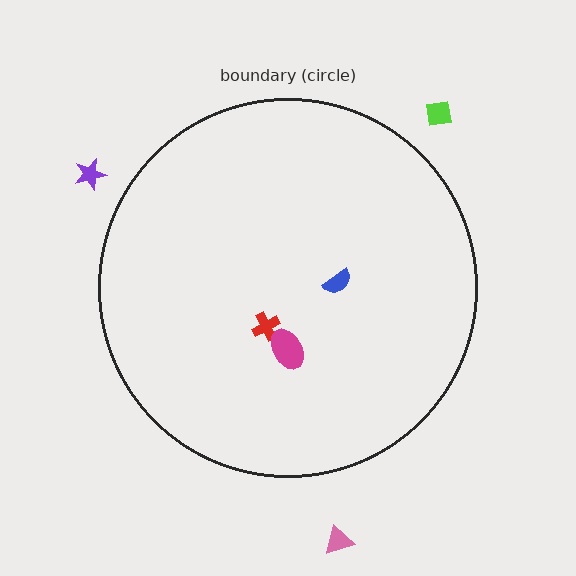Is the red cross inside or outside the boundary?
Inside.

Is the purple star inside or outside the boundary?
Outside.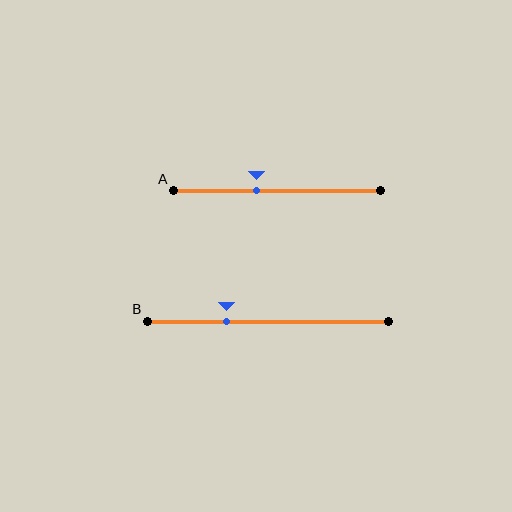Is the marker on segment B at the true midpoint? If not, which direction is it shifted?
No, the marker on segment B is shifted to the left by about 17% of the segment length.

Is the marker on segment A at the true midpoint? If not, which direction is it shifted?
No, the marker on segment A is shifted to the left by about 10% of the segment length.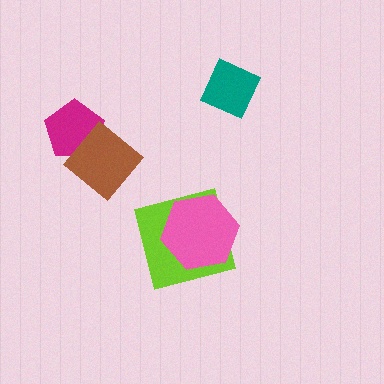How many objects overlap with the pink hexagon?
1 object overlaps with the pink hexagon.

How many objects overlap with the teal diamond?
0 objects overlap with the teal diamond.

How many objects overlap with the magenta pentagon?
1 object overlaps with the magenta pentagon.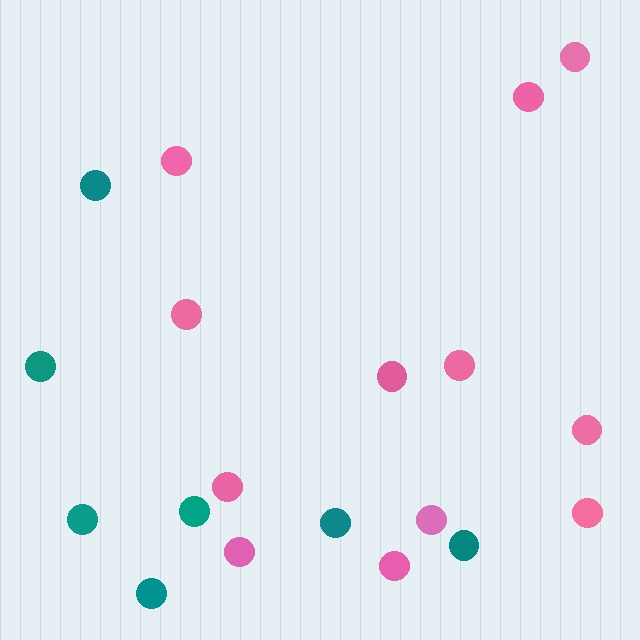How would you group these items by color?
There are 2 groups: one group of pink circles (12) and one group of teal circles (7).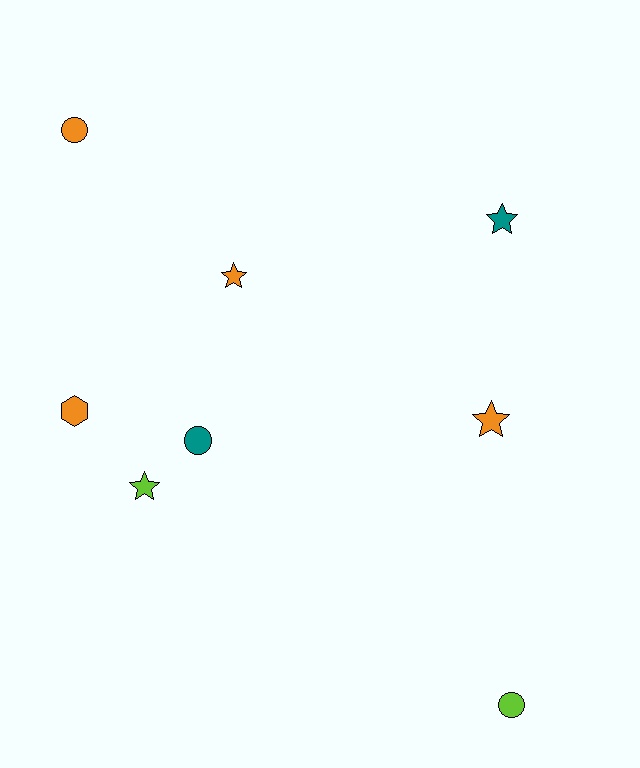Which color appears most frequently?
Orange, with 4 objects.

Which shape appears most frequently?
Star, with 4 objects.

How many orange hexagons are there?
There is 1 orange hexagon.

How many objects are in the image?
There are 8 objects.